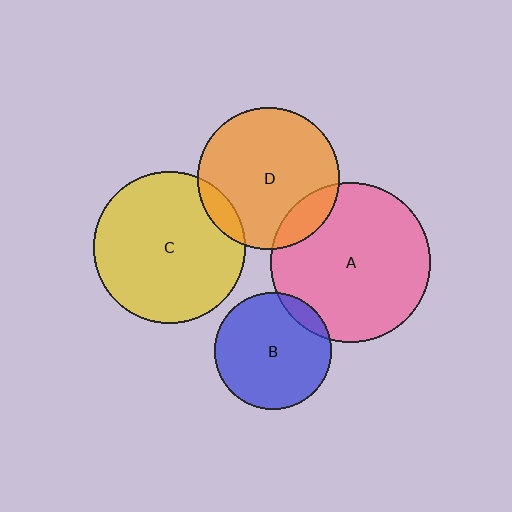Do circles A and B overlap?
Yes.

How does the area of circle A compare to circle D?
Approximately 1.3 times.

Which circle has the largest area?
Circle A (pink).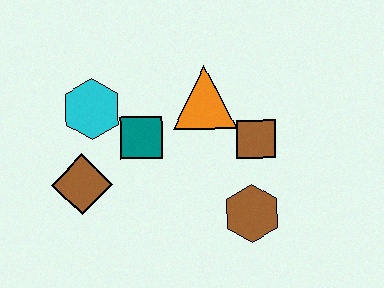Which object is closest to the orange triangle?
The brown square is closest to the orange triangle.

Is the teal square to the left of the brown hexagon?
Yes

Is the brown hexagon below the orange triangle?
Yes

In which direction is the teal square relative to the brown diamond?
The teal square is to the right of the brown diamond.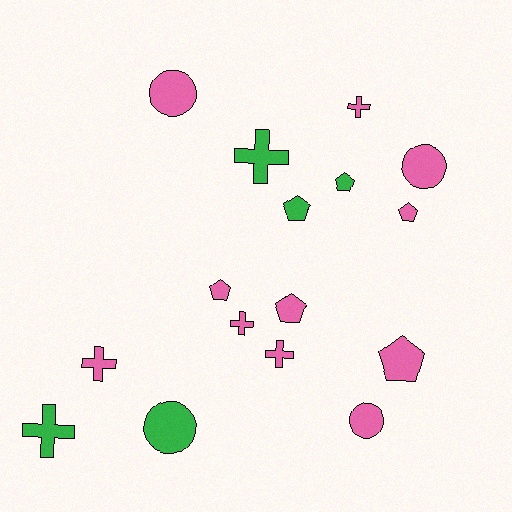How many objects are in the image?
There are 16 objects.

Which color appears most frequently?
Pink, with 11 objects.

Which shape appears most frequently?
Cross, with 6 objects.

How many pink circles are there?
There are 3 pink circles.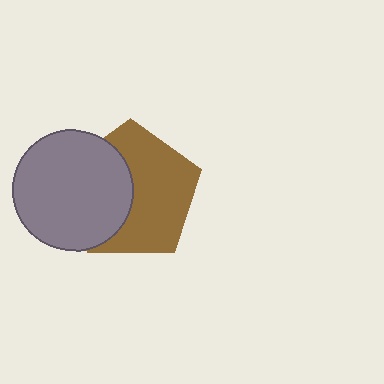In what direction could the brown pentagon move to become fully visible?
The brown pentagon could move right. That would shift it out from behind the gray circle entirely.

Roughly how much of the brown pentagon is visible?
About half of it is visible (roughly 60%).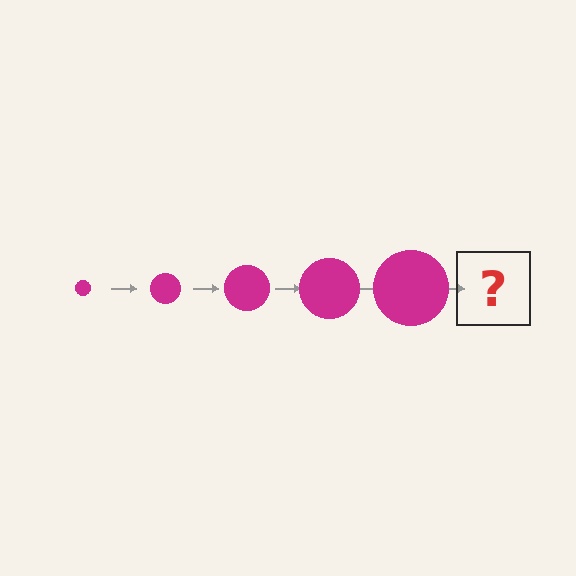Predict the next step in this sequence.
The next step is a magenta circle, larger than the previous one.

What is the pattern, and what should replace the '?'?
The pattern is that the circle gets progressively larger each step. The '?' should be a magenta circle, larger than the previous one.